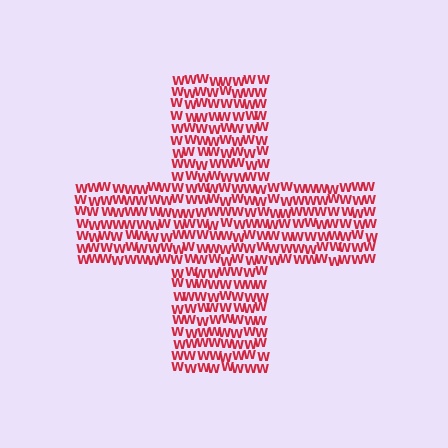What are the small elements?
The small elements are letter W's.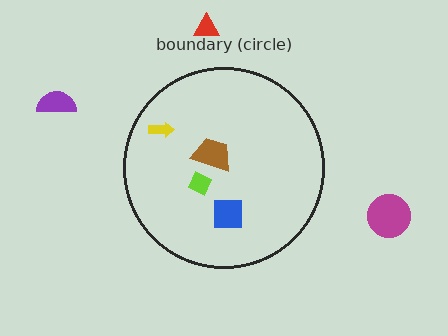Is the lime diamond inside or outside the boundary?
Inside.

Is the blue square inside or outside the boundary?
Inside.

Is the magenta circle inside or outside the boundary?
Outside.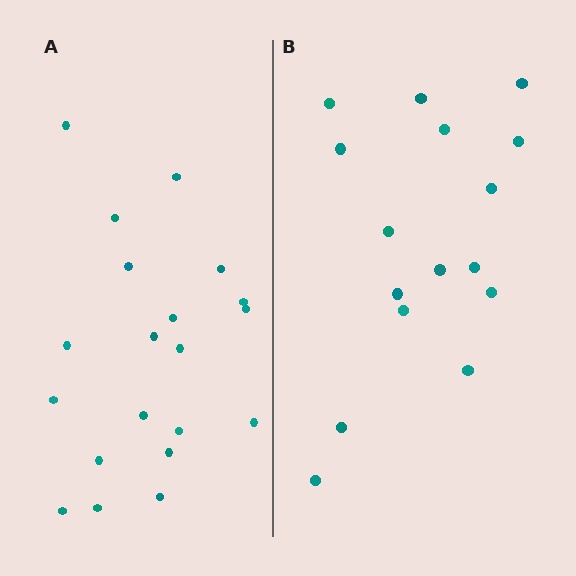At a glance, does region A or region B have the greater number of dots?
Region A (the left region) has more dots.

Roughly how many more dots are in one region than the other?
Region A has about 4 more dots than region B.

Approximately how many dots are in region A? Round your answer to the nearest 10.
About 20 dots.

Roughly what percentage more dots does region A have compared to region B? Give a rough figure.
About 25% more.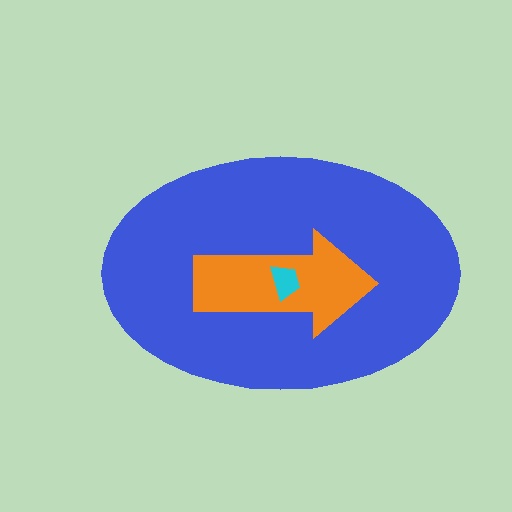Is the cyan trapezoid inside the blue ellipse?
Yes.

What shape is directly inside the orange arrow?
The cyan trapezoid.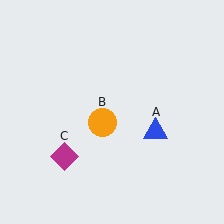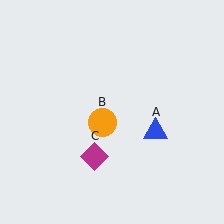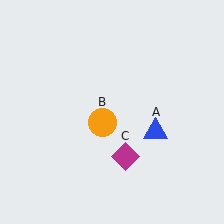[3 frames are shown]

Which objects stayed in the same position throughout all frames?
Blue triangle (object A) and orange circle (object B) remained stationary.